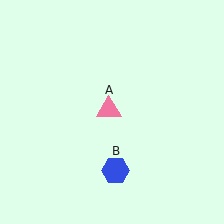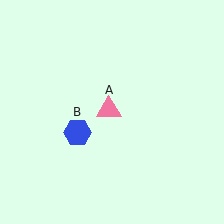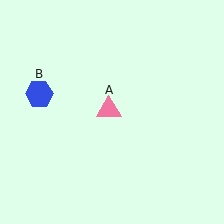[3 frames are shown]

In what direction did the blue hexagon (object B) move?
The blue hexagon (object B) moved up and to the left.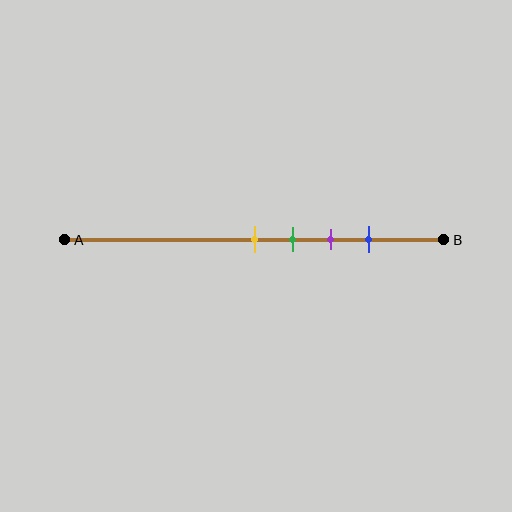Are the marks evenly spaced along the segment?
Yes, the marks are approximately evenly spaced.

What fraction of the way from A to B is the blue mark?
The blue mark is approximately 80% (0.8) of the way from A to B.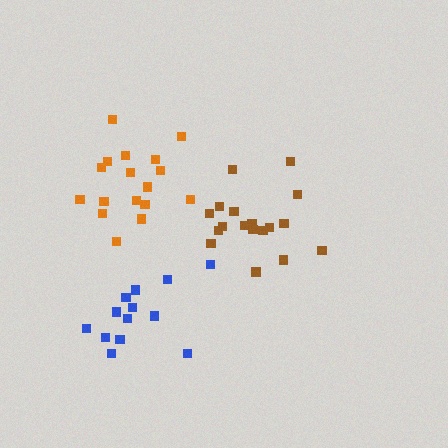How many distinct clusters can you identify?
There are 3 distinct clusters.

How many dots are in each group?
Group 1: 17 dots, Group 2: 18 dots, Group 3: 13 dots (48 total).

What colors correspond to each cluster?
The clusters are colored: orange, brown, blue.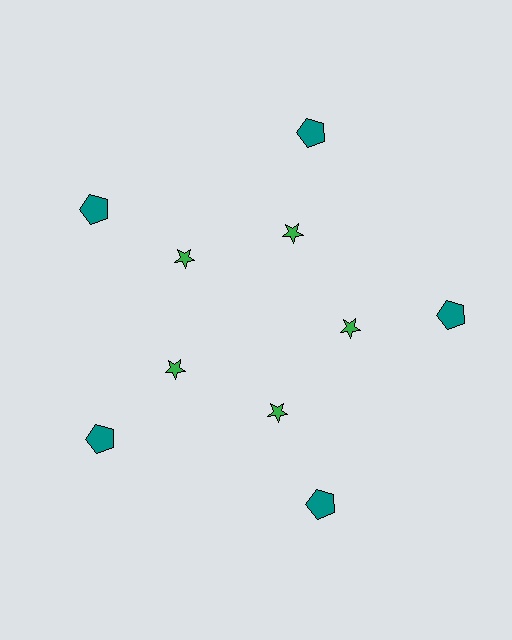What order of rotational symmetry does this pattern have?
This pattern has 5-fold rotational symmetry.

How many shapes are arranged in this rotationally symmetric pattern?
There are 10 shapes, arranged in 5 groups of 2.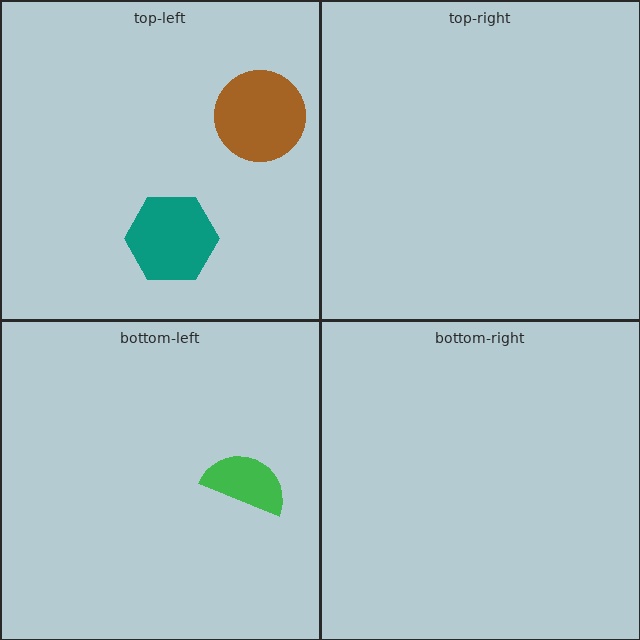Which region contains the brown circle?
The top-left region.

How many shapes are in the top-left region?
2.